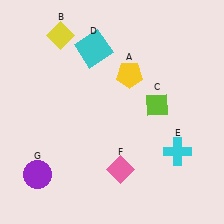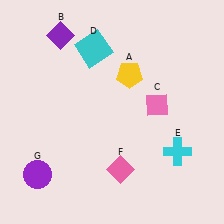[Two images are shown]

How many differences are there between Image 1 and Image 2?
There are 2 differences between the two images.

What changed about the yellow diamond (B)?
In Image 1, B is yellow. In Image 2, it changed to purple.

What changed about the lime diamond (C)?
In Image 1, C is lime. In Image 2, it changed to pink.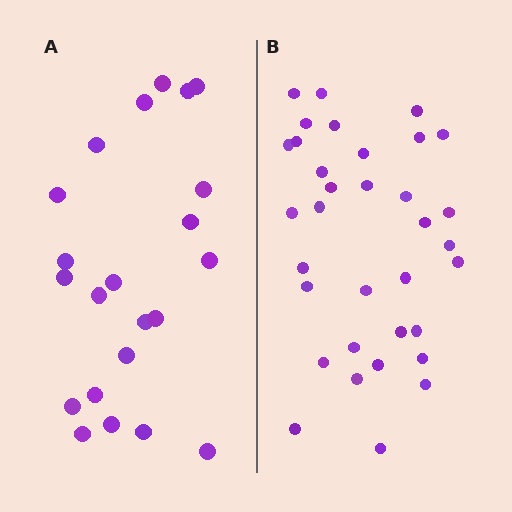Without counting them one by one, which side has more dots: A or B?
Region B (the right region) has more dots.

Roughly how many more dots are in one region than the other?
Region B has roughly 12 or so more dots than region A.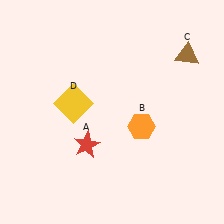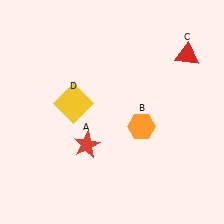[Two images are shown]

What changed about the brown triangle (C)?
In Image 1, C is brown. In Image 2, it changed to red.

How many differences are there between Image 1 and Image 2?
There is 1 difference between the two images.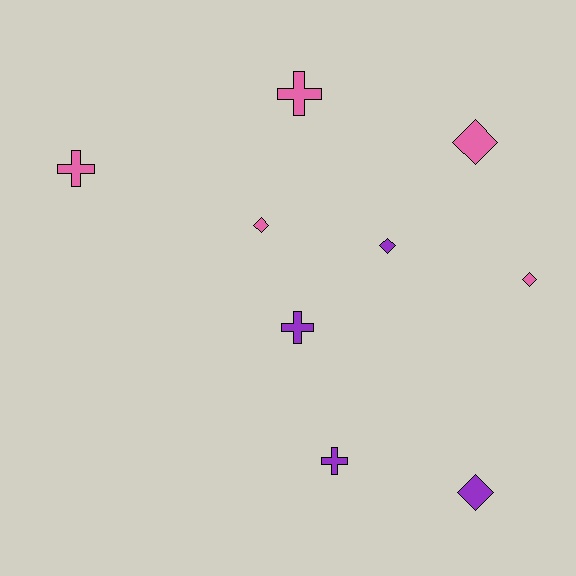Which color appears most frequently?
Pink, with 5 objects.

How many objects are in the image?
There are 9 objects.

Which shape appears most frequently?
Diamond, with 5 objects.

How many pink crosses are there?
There are 2 pink crosses.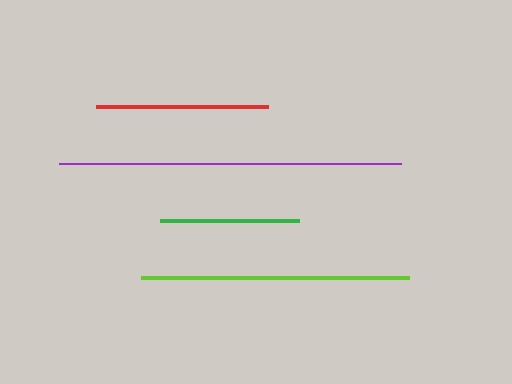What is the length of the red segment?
The red segment is approximately 172 pixels long.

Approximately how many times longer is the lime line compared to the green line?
The lime line is approximately 1.9 times the length of the green line.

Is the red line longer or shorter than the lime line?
The lime line is longer than the red line.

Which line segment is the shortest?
The green line is the shortest at approximately 139 pixels.